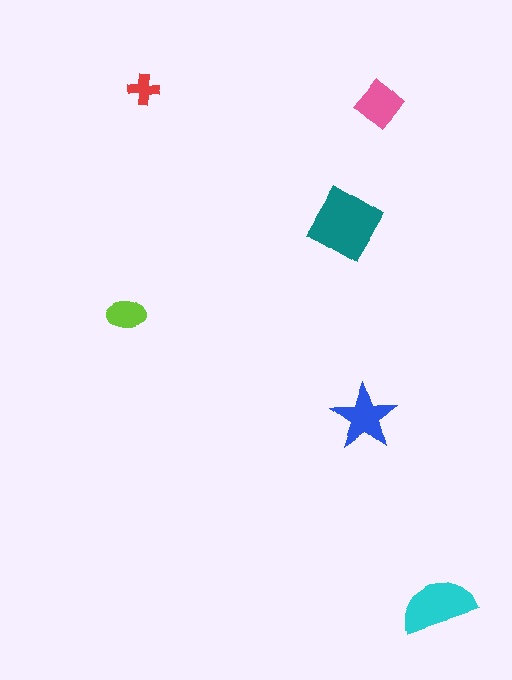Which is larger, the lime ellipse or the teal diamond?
The teal diamond.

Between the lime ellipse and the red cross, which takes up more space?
The lime ellipse.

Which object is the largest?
The teal diamond.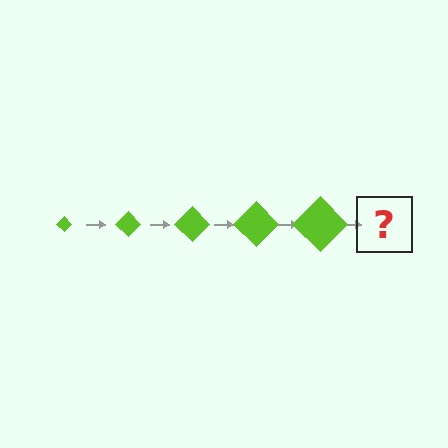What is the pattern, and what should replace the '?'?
The pattern is that the diamond gets progressively larger each step. The '?' should be a lime diamond, larger than the previous one.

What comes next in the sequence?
The next element should be a lime diamond, larger than the previous one.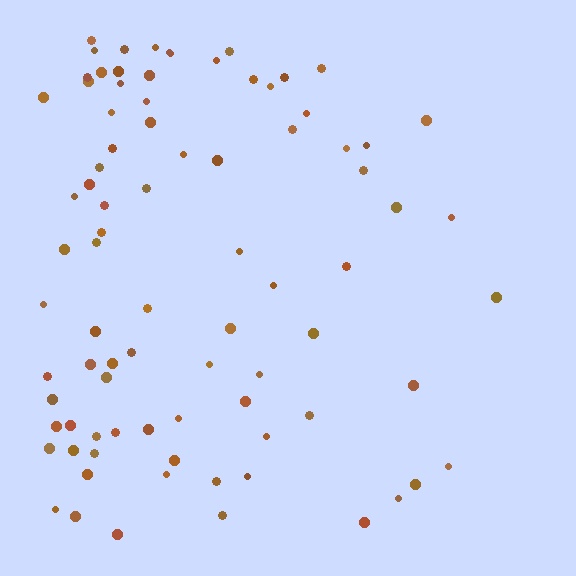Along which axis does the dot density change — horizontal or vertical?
Horizontal.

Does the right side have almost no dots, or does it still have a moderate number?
Still a moderate number, just noticeably fewer than the left.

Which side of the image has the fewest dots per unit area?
The right.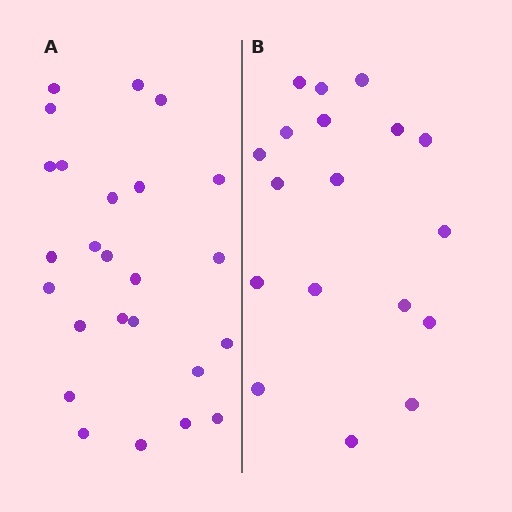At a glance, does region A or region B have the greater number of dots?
Region A (the left region) has more dots.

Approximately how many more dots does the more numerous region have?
Region A has roughly 8 or so more dots than region B.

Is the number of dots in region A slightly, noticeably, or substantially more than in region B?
Region A has noticeably more, but not dramatically so. The ratio is roughly 1.4 to 1.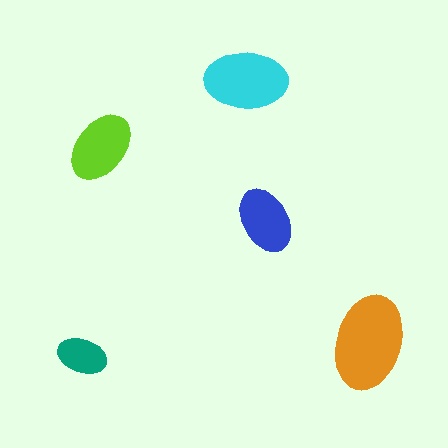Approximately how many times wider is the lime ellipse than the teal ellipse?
About 1.5 times wider.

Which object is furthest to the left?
The teal ellipse is leftmost.